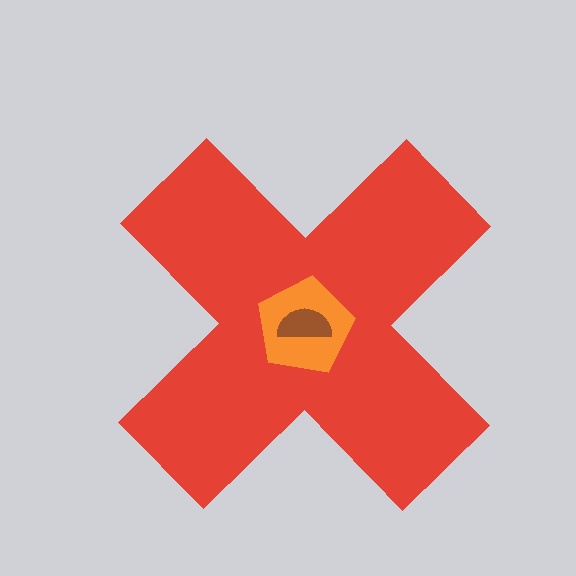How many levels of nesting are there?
3.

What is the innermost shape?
The brown semicircle.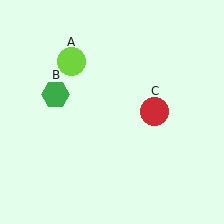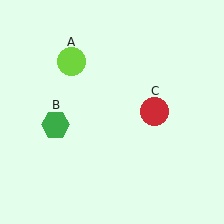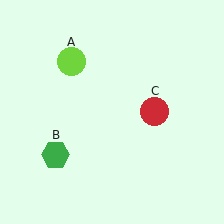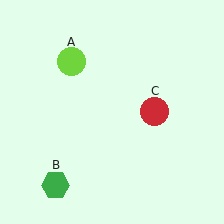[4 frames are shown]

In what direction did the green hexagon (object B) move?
The green hexagon (object B) moved down.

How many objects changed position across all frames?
1 object changed position: green hexagon (object B).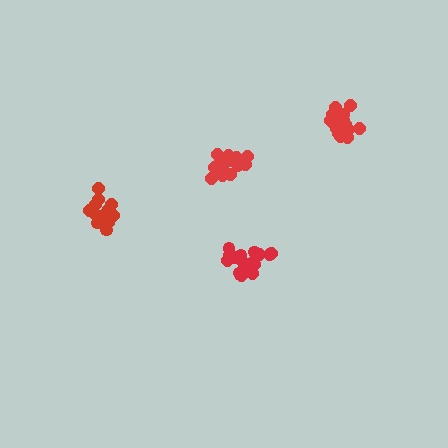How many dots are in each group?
Group 1: 14 dots, Group 2: 18 dots, Group 3: 14 dots, Group 4: 16 dots (62 total).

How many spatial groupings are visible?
There are 4 spatial groupings.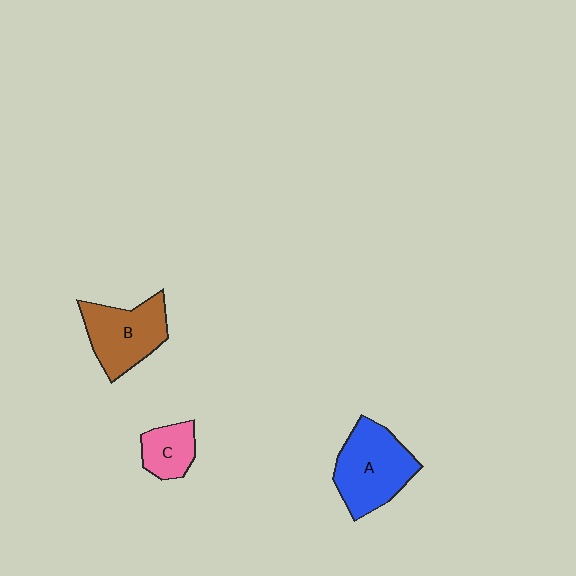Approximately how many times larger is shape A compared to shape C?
Approximately 2.1 times.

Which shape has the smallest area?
Shape C (pink).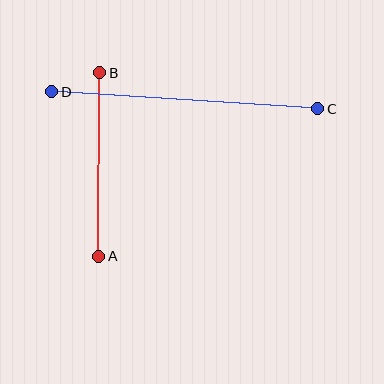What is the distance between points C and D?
The distance is approximately 266 pixels.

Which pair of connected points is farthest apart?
Points C and D are farthest apart.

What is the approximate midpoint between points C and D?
The midpoint is at approximately (185, 100) pixels.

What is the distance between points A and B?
The distance is approximately 183 pixels.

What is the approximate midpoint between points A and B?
The midpoint is at approximately (99, 164) pixels.